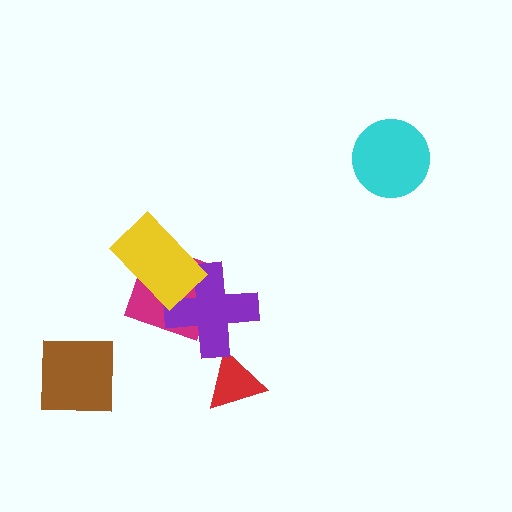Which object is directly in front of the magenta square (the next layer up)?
The purple cross is directly in front of the magenta square.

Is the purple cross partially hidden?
Yes, it is partially covered by another shape.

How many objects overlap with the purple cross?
2 objects overlap with the purple cross.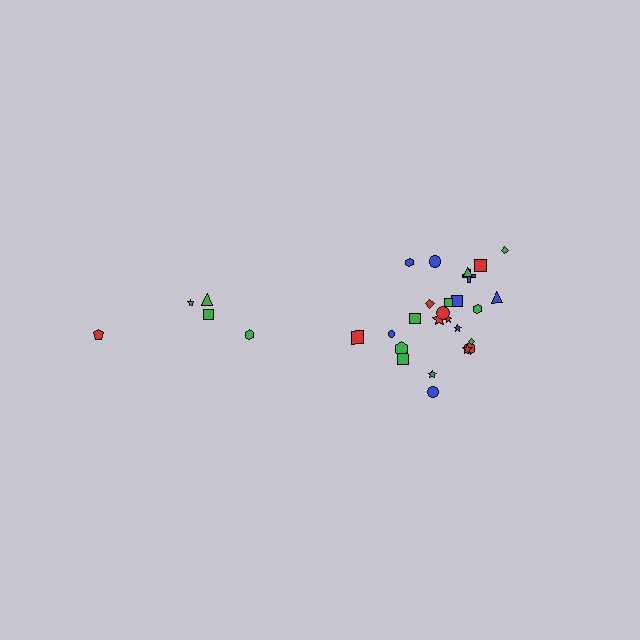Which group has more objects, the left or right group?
The right group.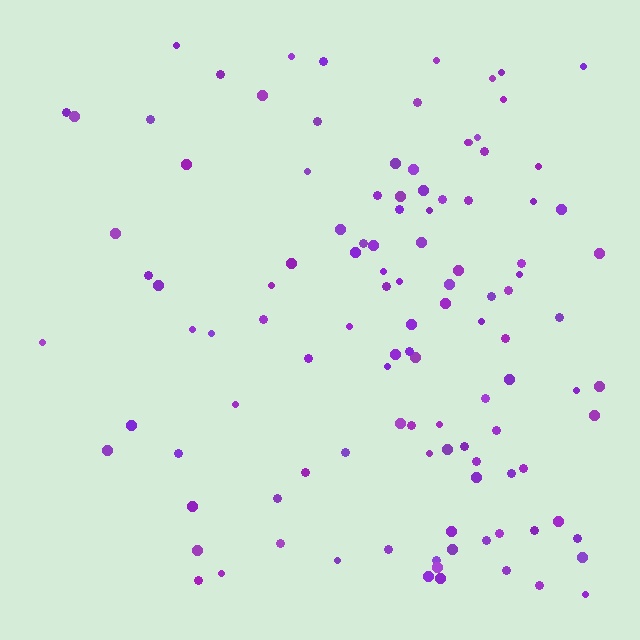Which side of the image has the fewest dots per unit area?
The left.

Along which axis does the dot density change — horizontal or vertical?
Horizontal.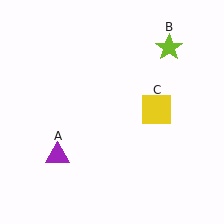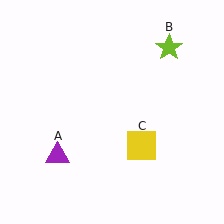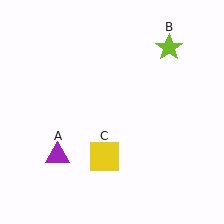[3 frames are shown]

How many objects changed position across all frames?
1 object changed position: yellow square (object C).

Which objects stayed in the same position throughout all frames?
Purple triangle (object A) and lime star (object B) remained stationary.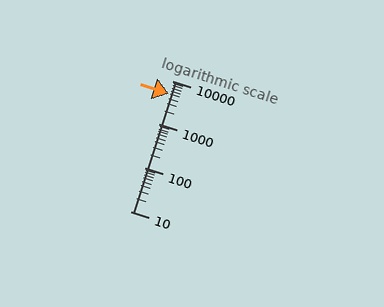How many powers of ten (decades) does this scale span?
The scale spans 3 decades, from 10 to 10000.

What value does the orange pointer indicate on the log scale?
The pointer indicates approximately 5000.